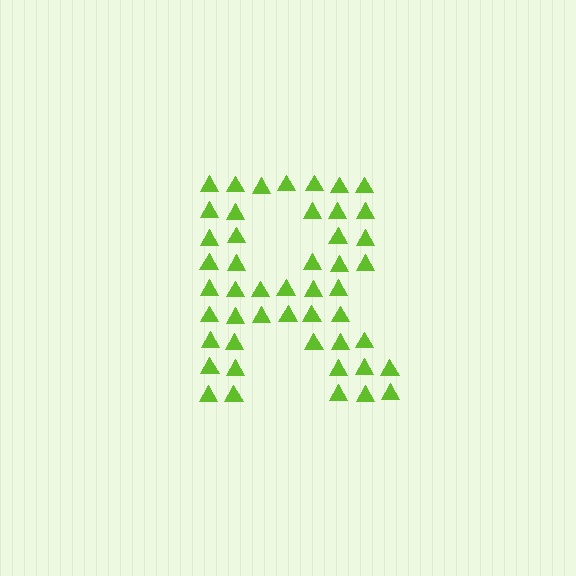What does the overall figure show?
The overall figure shows the letter R.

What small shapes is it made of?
It is made of small triangles.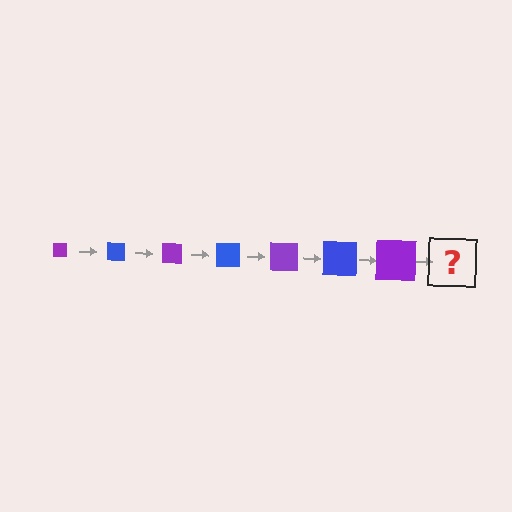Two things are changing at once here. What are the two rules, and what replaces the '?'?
The two rules are that the square grows larger each step and the color cycles through purple and blue. The '?' should be a blue square, larger than the previous one.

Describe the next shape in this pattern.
It should be a blue square, larger than the previous one.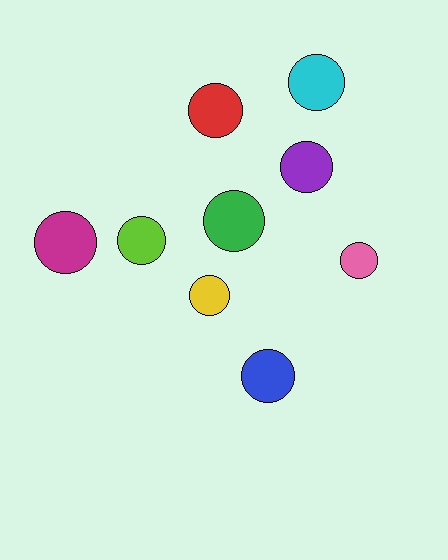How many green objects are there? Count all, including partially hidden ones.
There is 1 green object.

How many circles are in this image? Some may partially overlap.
There are 9 circles.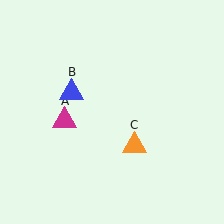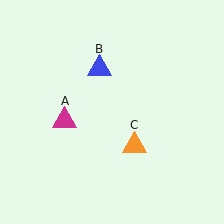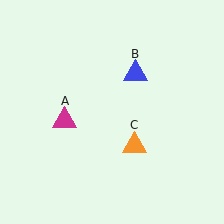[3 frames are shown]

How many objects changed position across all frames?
1 object changed position: blue triangle (object B).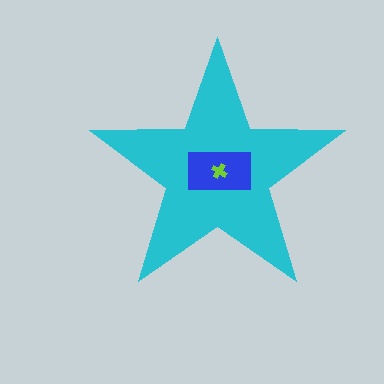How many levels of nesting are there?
3.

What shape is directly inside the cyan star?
The blue rectangle.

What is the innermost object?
The lime cross.